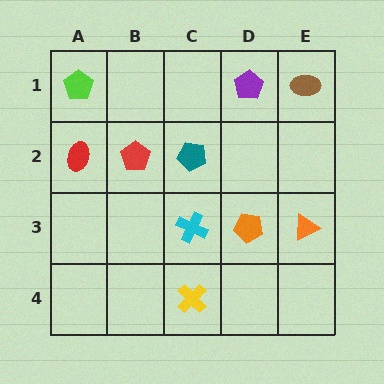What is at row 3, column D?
An orange pentagon.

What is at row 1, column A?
A lime pentagon.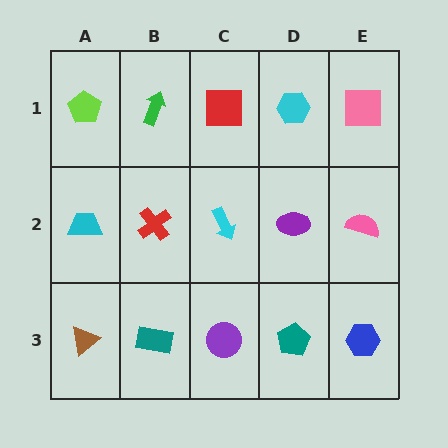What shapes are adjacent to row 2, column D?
A cyan hexagon (row 1, column D), a teal pentagon (row 3, column D), a cyan arrow (row 2, column C), a pink semicircle (row 2, column E).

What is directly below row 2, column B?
A teal rectangle.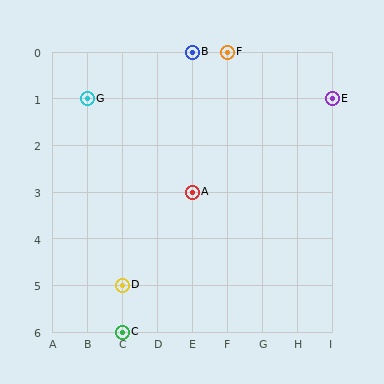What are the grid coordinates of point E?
Point E is at grid coordinates (I, 1).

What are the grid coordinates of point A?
Point A is at grid coordinates (E, 3).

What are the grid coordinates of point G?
Point G is at grid coordinates (B, 1).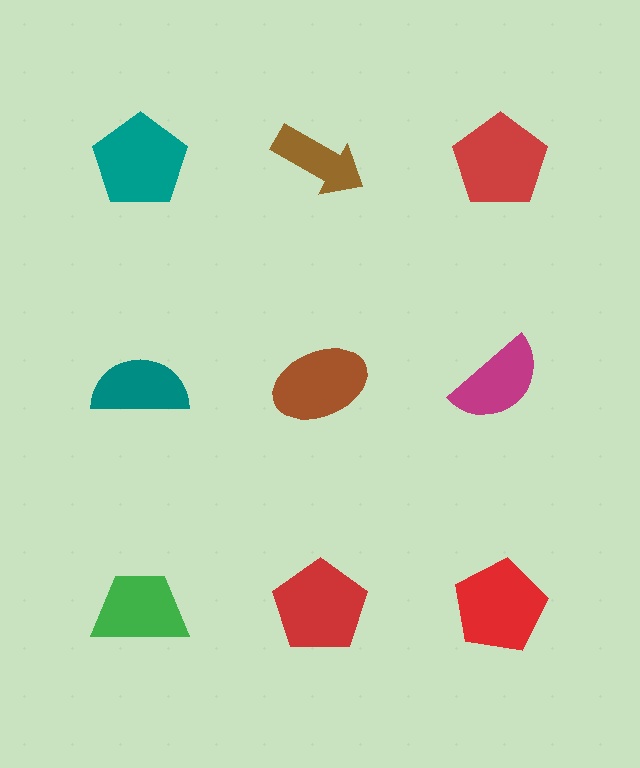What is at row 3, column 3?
A red pentagon.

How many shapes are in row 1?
3 shapes.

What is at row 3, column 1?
A green trapezoid.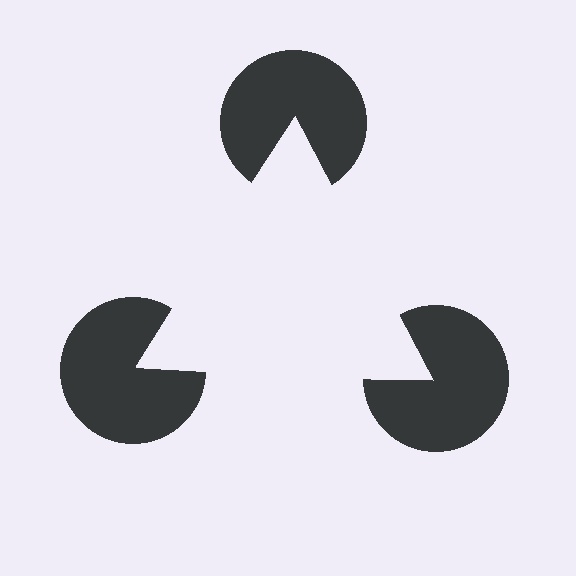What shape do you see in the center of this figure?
An illusory triangle — its edges are inferred from the aligned wedge cuts in the pac-man discs, not physically drawn.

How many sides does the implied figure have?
3 sides.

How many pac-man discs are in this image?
There are 3 — one at each vertex of the illusory triangle.